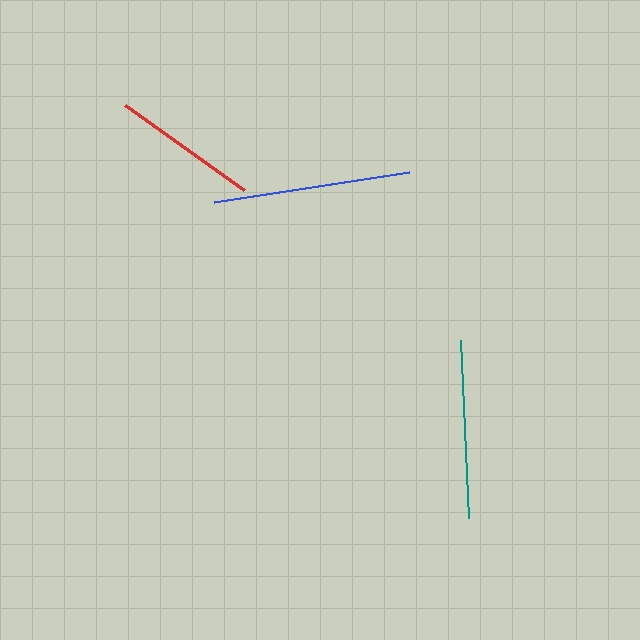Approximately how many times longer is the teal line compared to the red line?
The teal line is approximately 1.2 times the length of the red line.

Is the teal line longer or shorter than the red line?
The teal line is longer than the red line.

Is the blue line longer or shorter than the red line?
The blue line is longer than the red line.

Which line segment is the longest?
The blue line is the longest at approximately 198 pixels.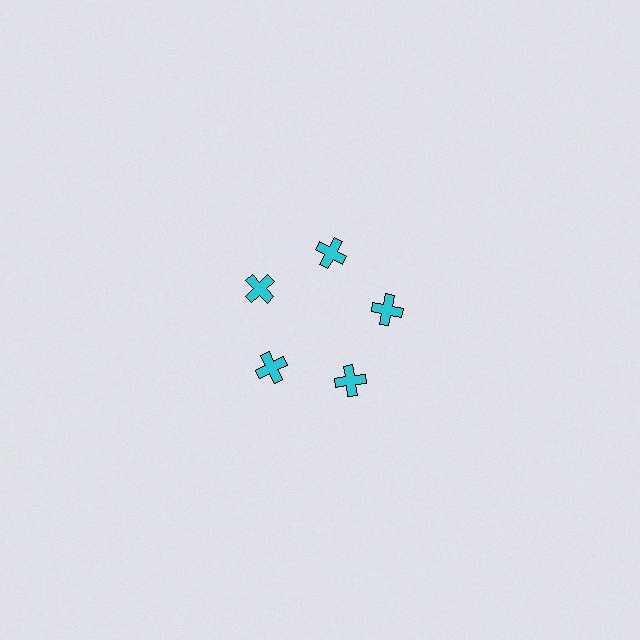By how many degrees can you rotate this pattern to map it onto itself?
The pattern maps onto itself every 72 degrees of rotation.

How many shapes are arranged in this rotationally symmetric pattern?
There are 5 shapes, arranged in 5 groups of 1.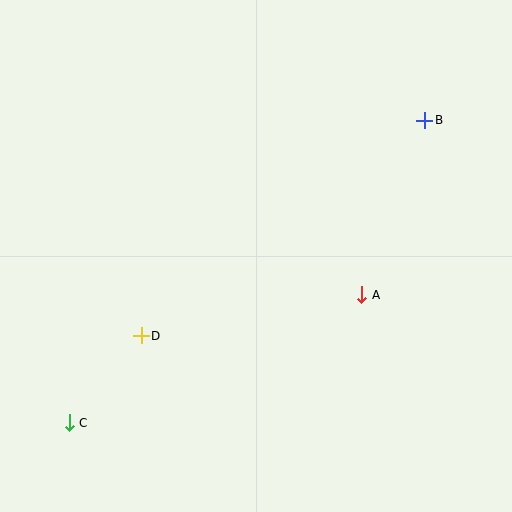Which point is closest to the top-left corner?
Point D is closest to the top-left corner.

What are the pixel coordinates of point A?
Point A is at (362, 295).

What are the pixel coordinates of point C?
Point C is at (69, 423).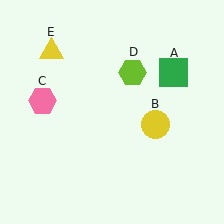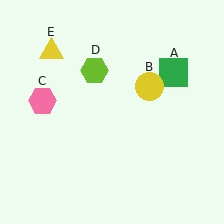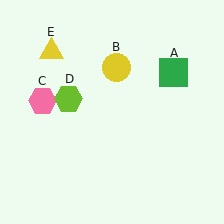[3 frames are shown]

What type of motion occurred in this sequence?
The yellow circle (object B), lime hexagon (object D) rotated counterclockwise around the center of the scene.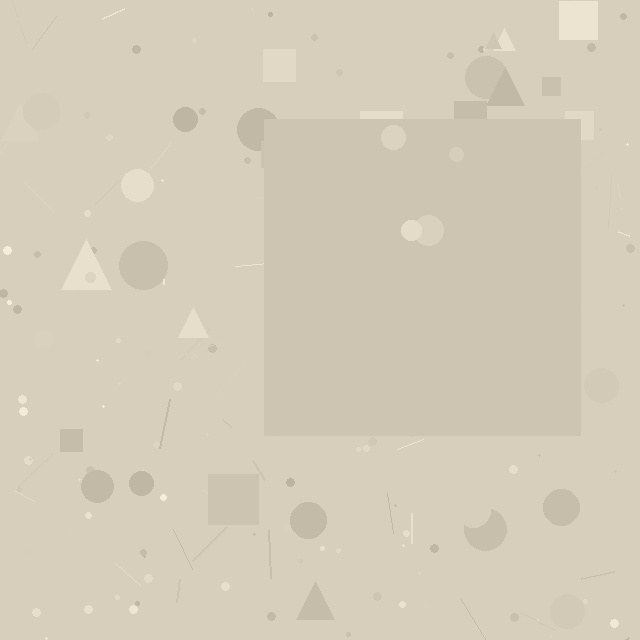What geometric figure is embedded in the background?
A square is embedded in the background.